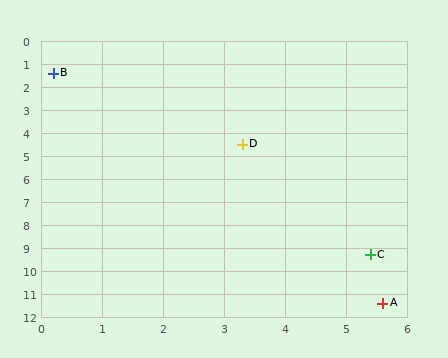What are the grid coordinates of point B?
Point B is at approximately (0.2, 1.4).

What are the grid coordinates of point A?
Point A is at approximately (5.6, 11.4).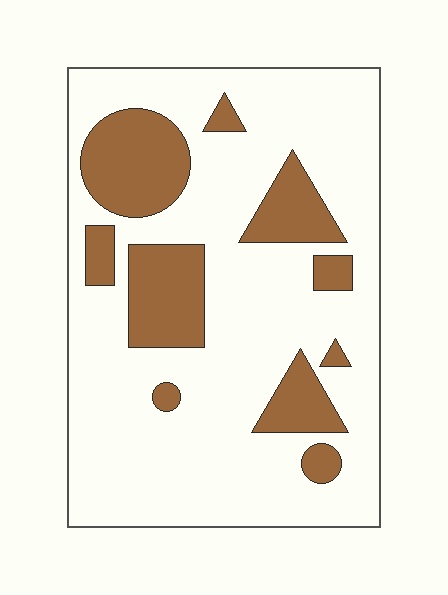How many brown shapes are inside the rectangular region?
10.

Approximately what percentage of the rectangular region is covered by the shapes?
Approximately 25%.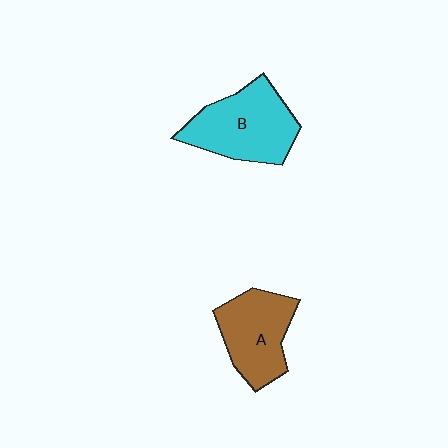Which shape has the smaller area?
Shape A (brown).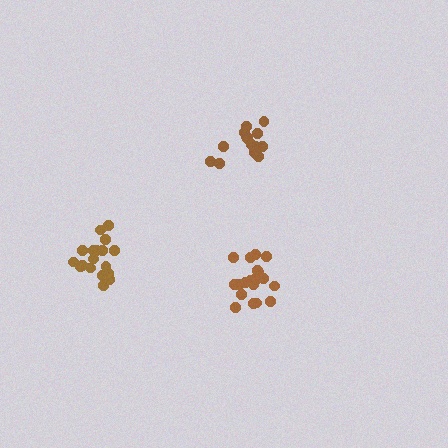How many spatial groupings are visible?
There are 3 spatial groupings.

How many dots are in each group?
Group 1: 20 dots, Group 2: 20 dots, Group 3: 14 dots (54 total).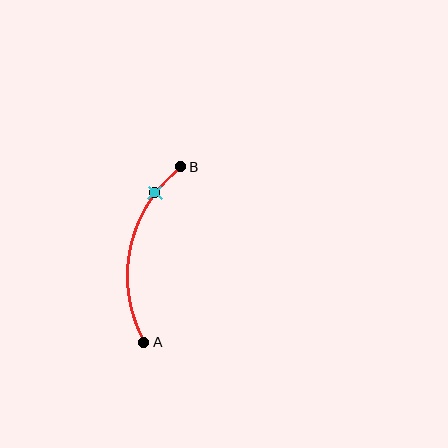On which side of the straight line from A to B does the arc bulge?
The arc bulges to the left of the straight line connecting A and B.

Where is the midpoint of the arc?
The arc midpoint is the point on the curve farthest from the straight line joining A and B. It sits to the left of that line.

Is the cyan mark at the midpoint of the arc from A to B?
No. The cyan mark lies on the arc but is closer to endpoint B. The arc midpoint would be at the point on the curve equidistant along the arc from both A and B.